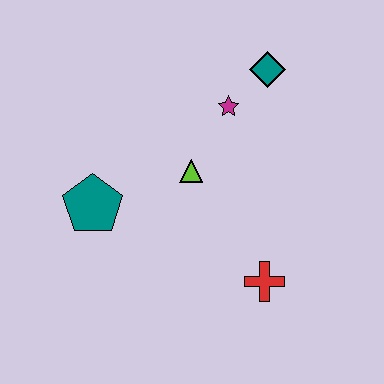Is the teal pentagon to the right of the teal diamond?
No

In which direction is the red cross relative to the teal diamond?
The red cross is below the teal diamond.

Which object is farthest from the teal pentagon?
The teal diamond is farthest from the teal pentagon.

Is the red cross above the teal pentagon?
No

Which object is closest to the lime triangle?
The magenta star is closest to the lime triangle.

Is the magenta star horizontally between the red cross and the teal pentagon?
Yes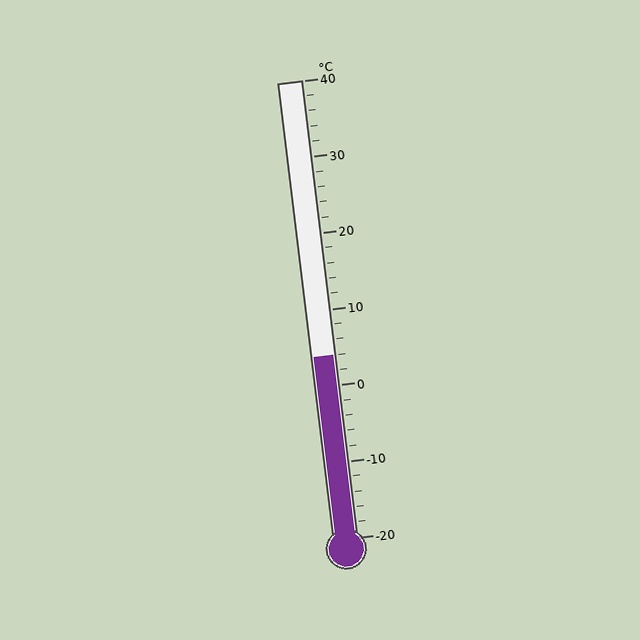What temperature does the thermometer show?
The thermometer shows approximately 4°C.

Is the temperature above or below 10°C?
The temperature is below 10°C.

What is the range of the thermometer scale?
The thermometer scale ranges from -20°C to 40°C.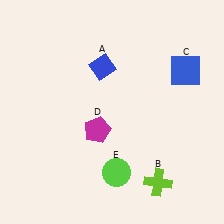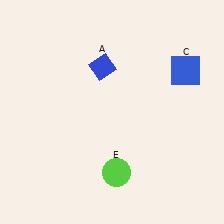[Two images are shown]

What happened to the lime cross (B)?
The lime cross (B) was removed in Image 2. It was in the bottom-right area of Image 1.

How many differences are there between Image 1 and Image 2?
There are 2 differences between the two images.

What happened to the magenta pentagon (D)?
The magenta pentagon (D) was removed in Image 2. It was in the bottom-left area of Image 1.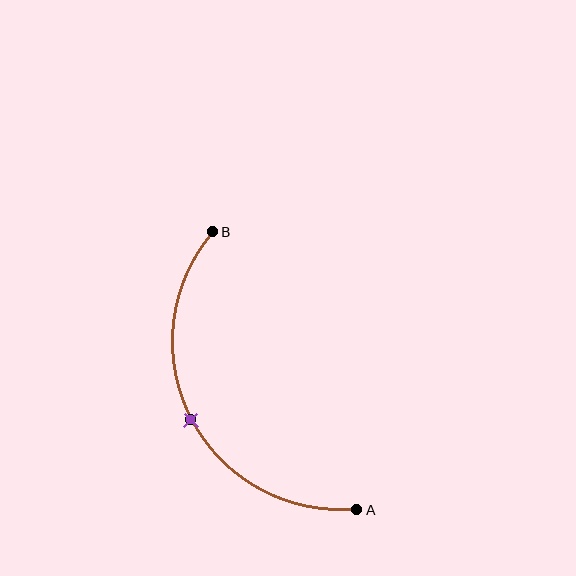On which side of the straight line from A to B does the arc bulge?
The arc bulges to the left of the straight line connecting A and B.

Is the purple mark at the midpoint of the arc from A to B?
Yes. The purple mark lies on the arc at equal arc-length from both A and B — it is the arc midpoint.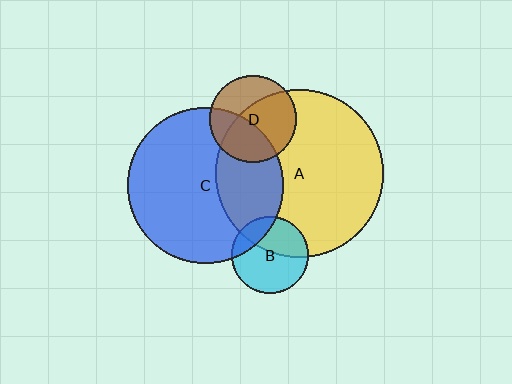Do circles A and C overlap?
Yes.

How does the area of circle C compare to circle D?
Approximately 3.2 times.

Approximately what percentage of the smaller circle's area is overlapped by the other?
Approximately 30%.